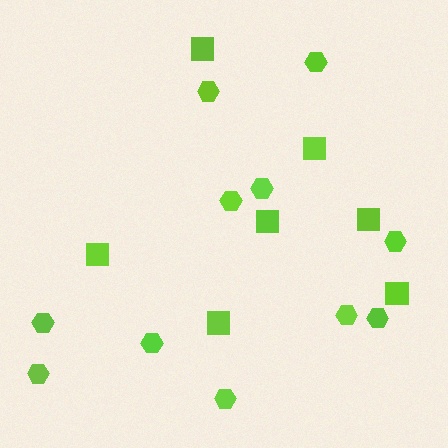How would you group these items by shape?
There are 2 groups: one group of hexagons (11) and one group of squares (7).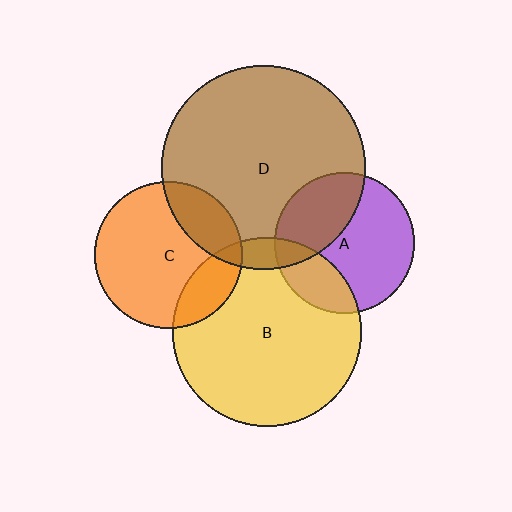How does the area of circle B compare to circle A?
Approximately 1.8 times.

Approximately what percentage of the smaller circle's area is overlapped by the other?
Approximately 20%.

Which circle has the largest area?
Circle D (brown).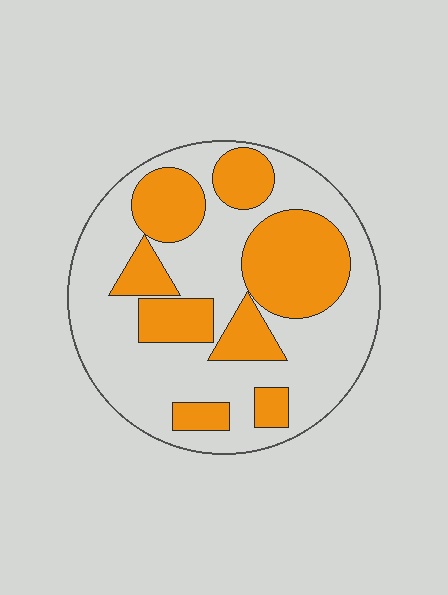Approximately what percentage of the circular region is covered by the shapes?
Approximately 35%.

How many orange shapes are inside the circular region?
8.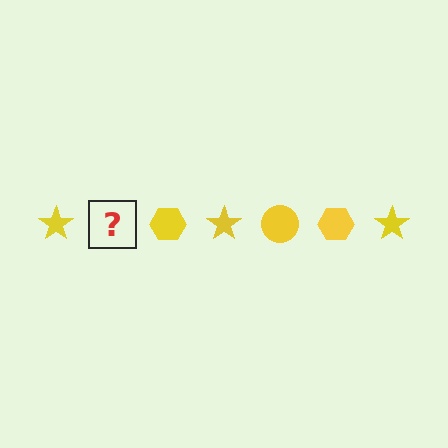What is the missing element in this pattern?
The missing element is a yellow circle.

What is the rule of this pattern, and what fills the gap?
The rule is that the pattern cycles through star, circle, hexagon shapes in yellow. The gap should be filled with a yellow circle.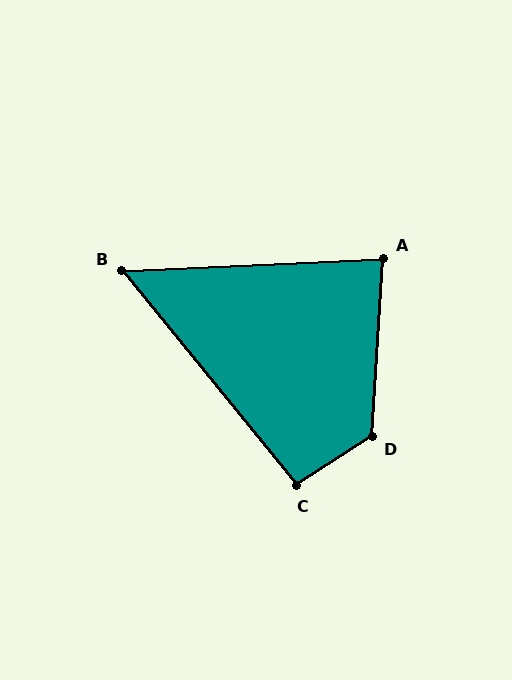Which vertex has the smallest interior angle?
B, at approximately 54 degrees.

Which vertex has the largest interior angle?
D, at approximately 126 degrees.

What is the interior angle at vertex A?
Approximately 84 degrees (acute).